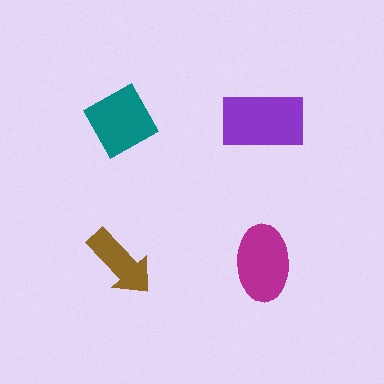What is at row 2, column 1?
A brown arrow.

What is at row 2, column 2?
A magenta ellipse.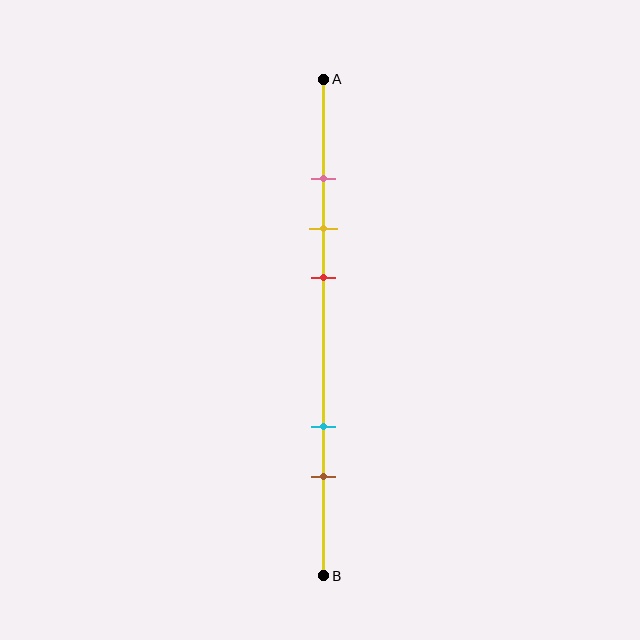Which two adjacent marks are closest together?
The pink and yellow marks are the closest adjacent pair.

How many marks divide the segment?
There are 5 marks dividing the segment.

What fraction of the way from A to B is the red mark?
The red mark is approximately 40% (0.4) of the way from A to B.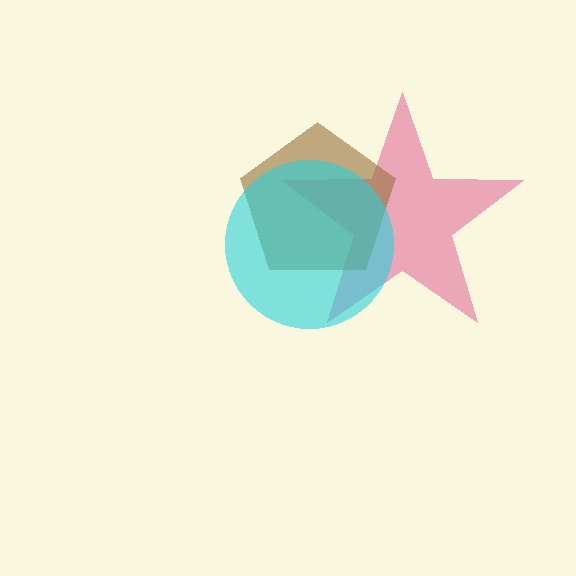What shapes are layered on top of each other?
The layered shapes are: a pink star, a brown pentagon, a cyan circle.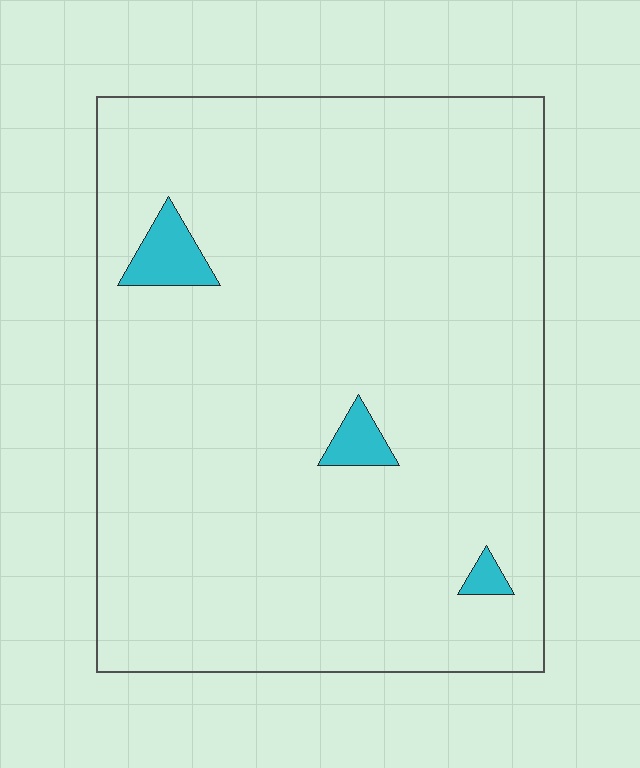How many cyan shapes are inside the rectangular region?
3.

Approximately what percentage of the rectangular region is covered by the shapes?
Approximately 5%.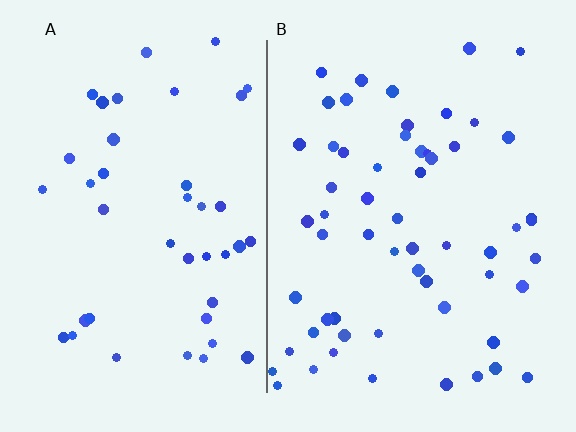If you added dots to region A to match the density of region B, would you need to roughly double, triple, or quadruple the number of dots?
Approximately double.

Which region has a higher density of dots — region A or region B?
B (the right).